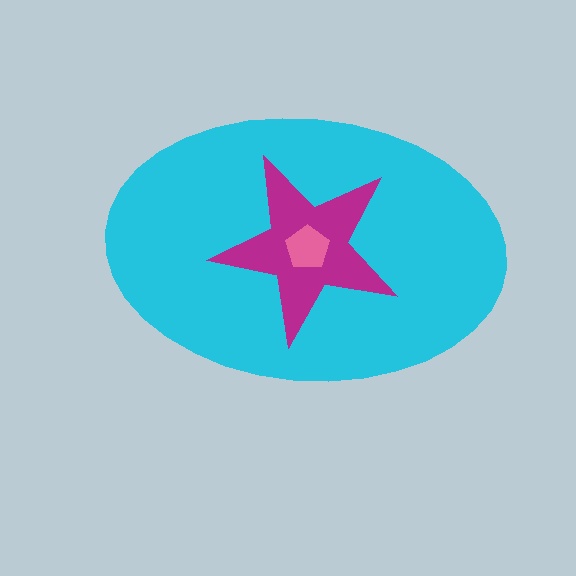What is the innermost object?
The pink pentagon.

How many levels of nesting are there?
3.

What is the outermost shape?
The cyan ellipse.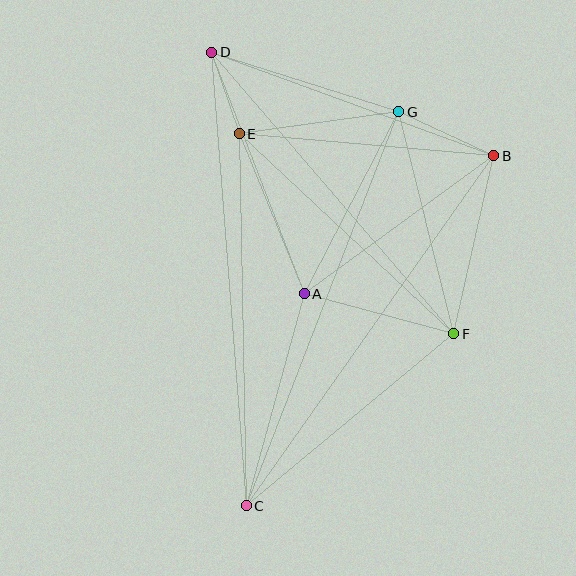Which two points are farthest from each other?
Points C and D are farthest from each other.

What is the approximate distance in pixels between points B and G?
The distance between B and G is approximately 105 pixels.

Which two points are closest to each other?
Points D and E are closest to each other.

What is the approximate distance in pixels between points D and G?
The distance between D and G is approximately 196 pixels.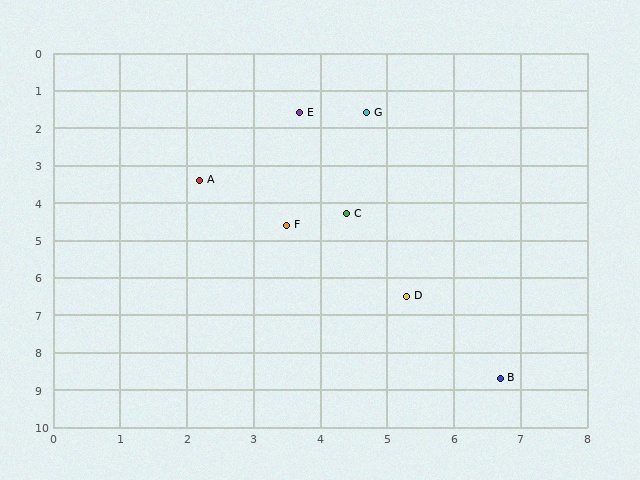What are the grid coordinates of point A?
Point A is at approximately (2.2, 3.4).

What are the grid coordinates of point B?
Point B is at approximately (6.7, 8.7).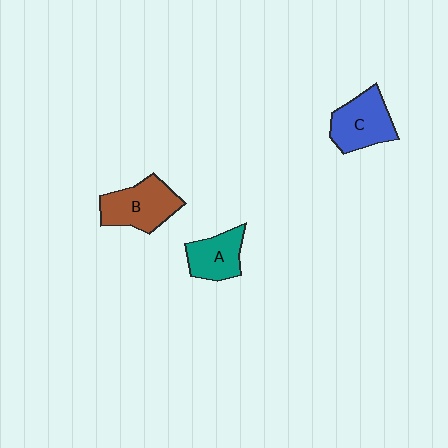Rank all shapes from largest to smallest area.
From largest to smallest: B (brown), C (blue), A (teal).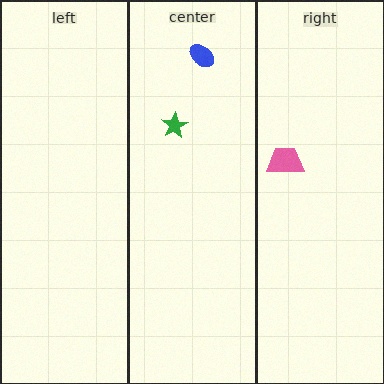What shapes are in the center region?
The green star, the blue ellipse.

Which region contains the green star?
The center region.